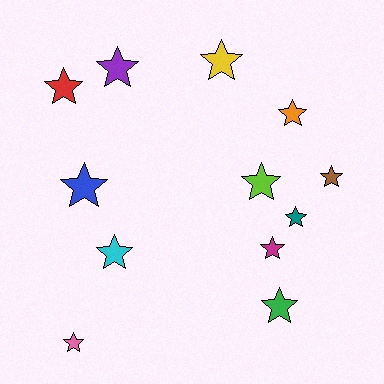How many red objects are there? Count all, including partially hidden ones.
There is 1 red object.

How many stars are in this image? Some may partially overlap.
There are 12 stars.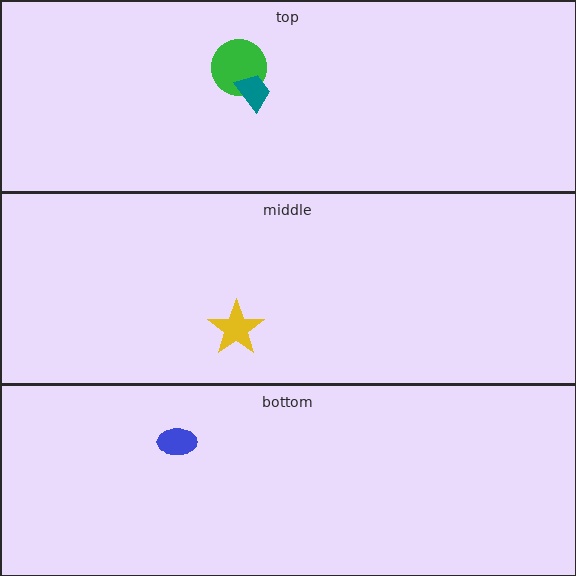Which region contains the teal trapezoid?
The top region.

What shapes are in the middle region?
The yellow star.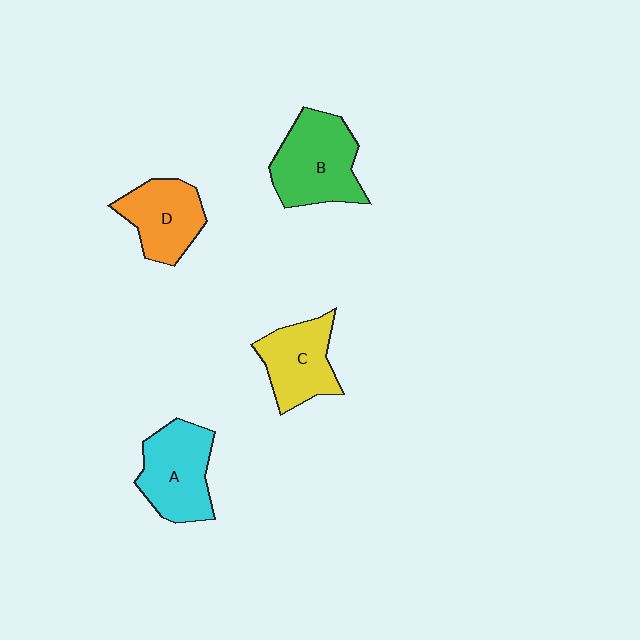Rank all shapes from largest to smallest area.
From largest to smallest: B (green), A (cyan), C (yellow), D (orange).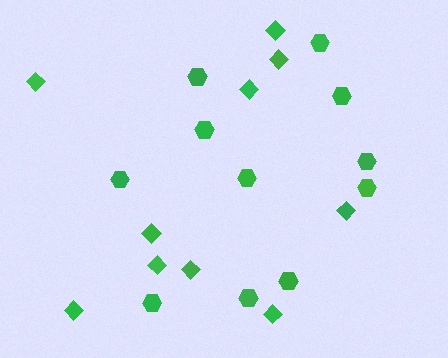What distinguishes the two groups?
There are 2 groups: one group of diamonds (10) and one group of hexagons (11).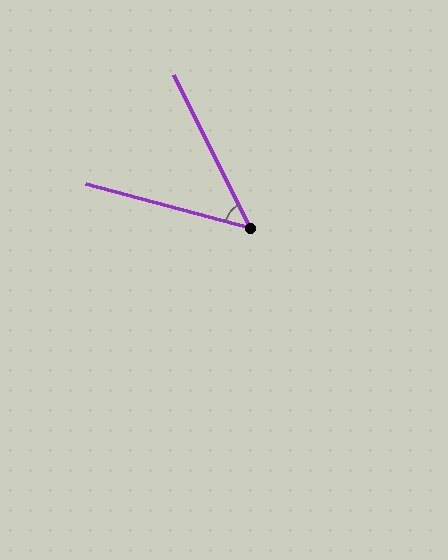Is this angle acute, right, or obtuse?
It is acute.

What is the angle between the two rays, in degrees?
Approximately 49 degrees.